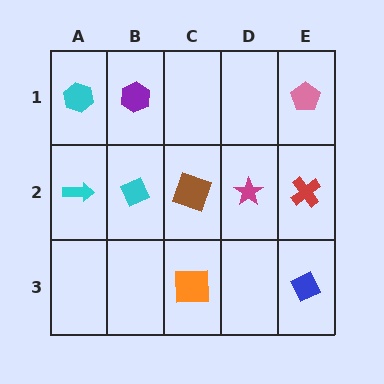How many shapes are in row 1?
3 shapes.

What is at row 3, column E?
A blue diamond.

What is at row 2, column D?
A magenta star.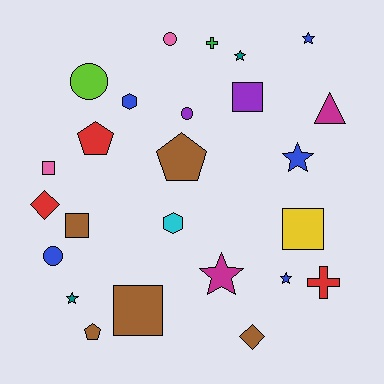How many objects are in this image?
There are 25 objects.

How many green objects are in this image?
There is 1 green object.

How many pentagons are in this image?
There are 3 pentagons.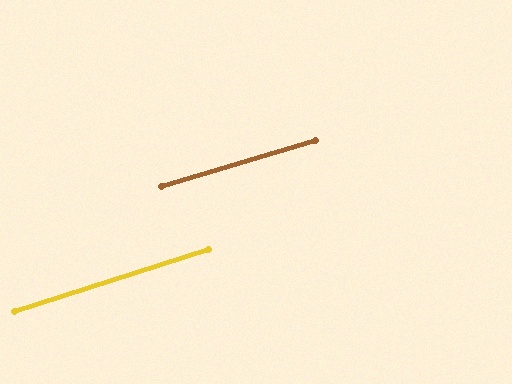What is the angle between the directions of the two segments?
Approximately 1 degree.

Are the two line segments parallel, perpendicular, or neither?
Parallel — their directions differ by only 1.1°.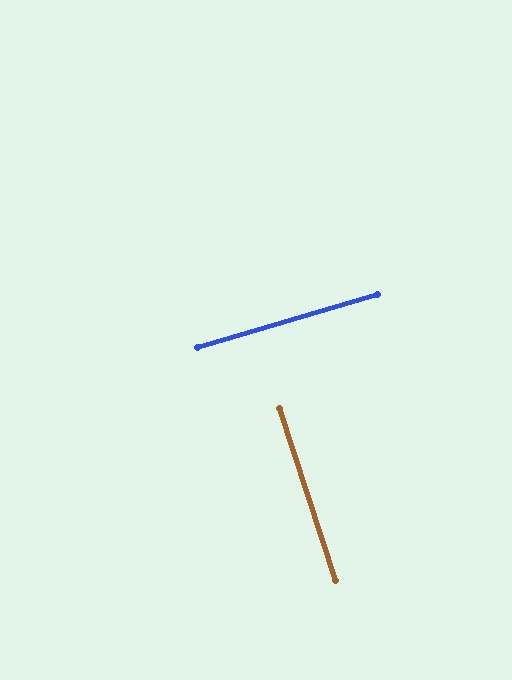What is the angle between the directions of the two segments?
Approximately 88 degrees.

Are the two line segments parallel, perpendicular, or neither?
Perpendicular — they meet at approximately 88°.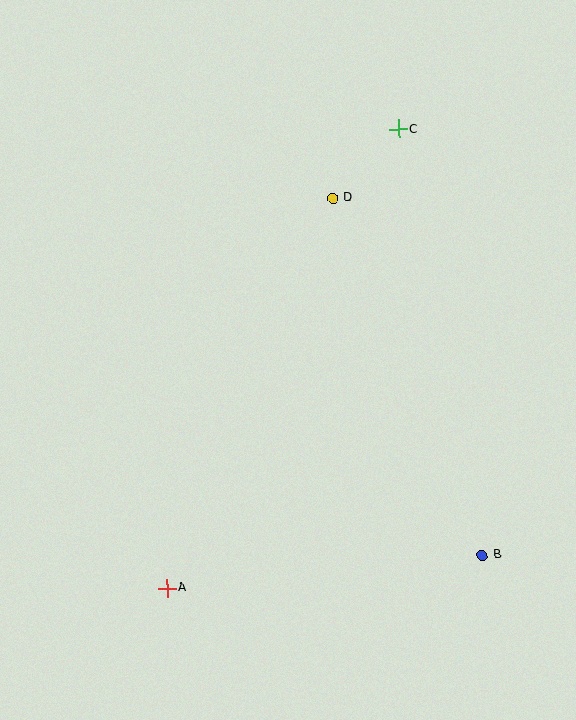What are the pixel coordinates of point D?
Point D is at (333, 198).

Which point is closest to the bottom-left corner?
Point A is closest to the bottom-left corner.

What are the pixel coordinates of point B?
Point B is at (482, 555).